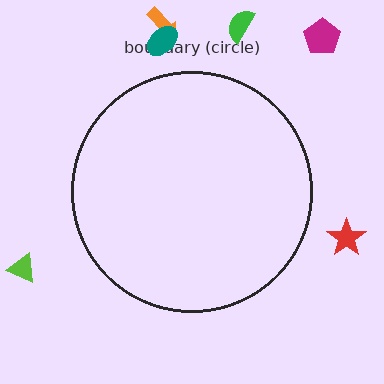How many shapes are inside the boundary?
0 inside, 6 outside.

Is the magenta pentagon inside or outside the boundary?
Outside.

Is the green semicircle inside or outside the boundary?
Outside.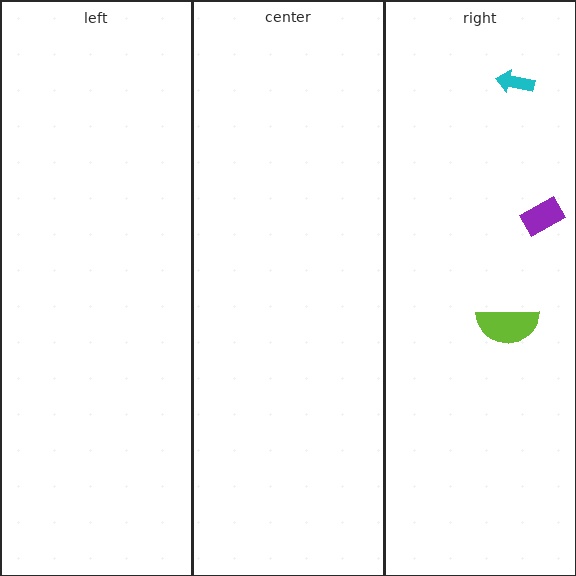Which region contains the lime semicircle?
The right region.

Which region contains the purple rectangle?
The right region.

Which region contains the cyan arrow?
The right region.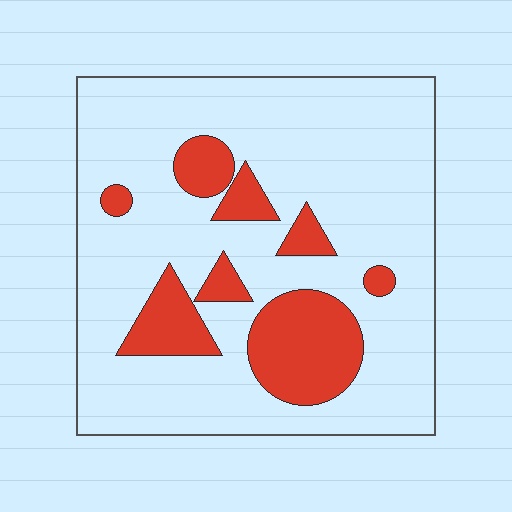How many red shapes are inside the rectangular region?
8.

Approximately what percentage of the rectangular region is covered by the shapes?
Approximately 20%.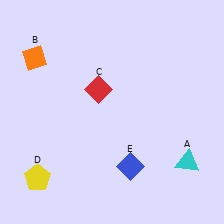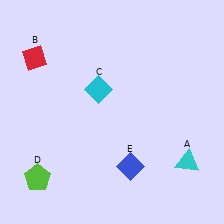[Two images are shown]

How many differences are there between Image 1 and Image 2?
There are 3 differences between the two images.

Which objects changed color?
B changed from orange to red. C changed from red to cyan. D changed from yellow to lime.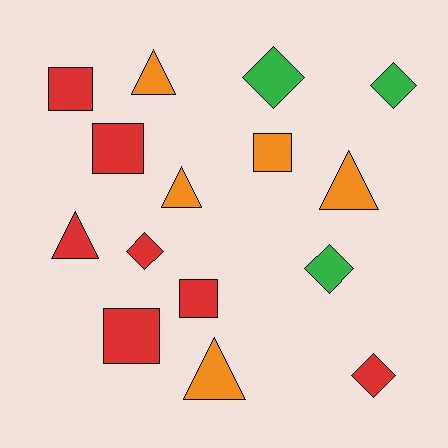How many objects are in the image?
There are 15 objects.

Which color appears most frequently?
Red, with 7 objects.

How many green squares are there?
There are no green squares.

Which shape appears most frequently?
Triangle, with 5 objects.